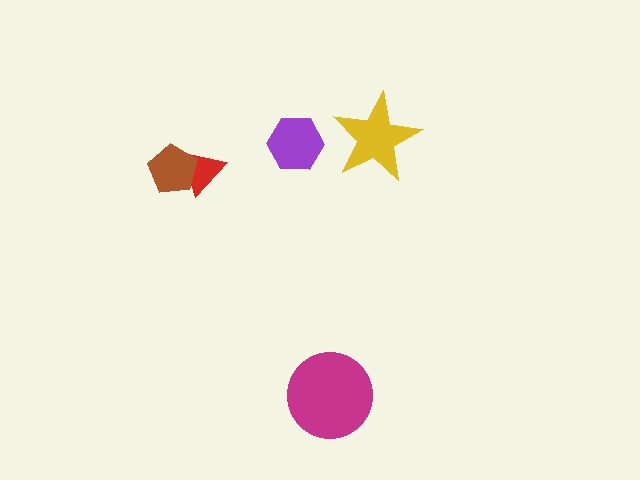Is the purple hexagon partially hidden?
No, no other shape covers it.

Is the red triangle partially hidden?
Yes, it is partially covered by another shape.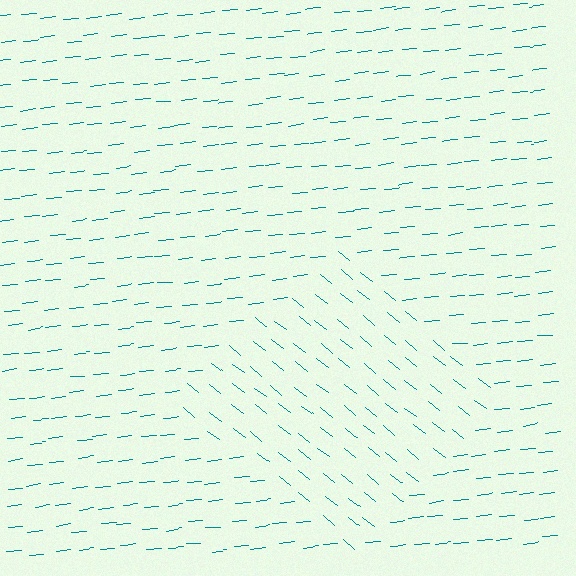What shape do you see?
I see a diamond.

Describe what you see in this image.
The image is filled with small teal line segments. A diamond region in the image has lines oriented differently from the surrounding lines, creating a visible texture boundary.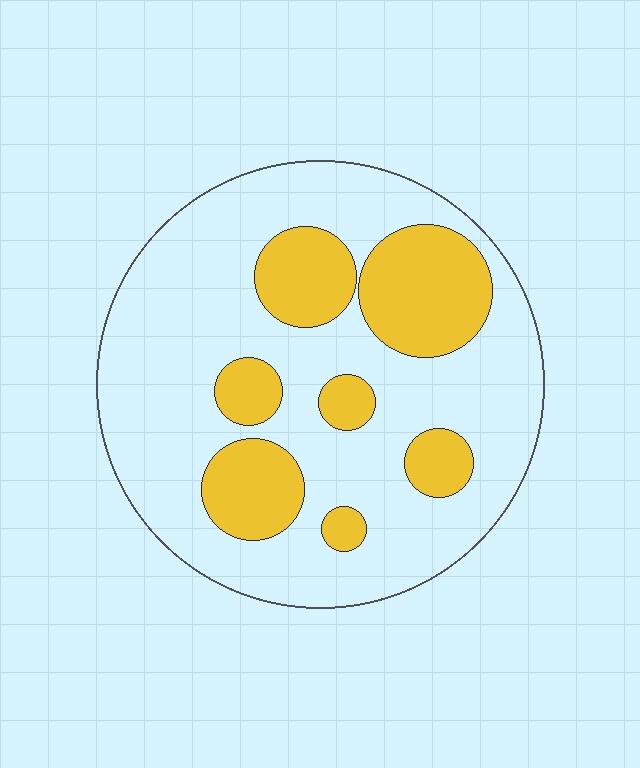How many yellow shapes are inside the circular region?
7.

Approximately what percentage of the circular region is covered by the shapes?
Approximately 25%.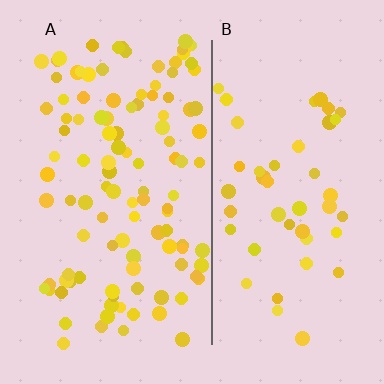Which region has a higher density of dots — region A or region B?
A (the left).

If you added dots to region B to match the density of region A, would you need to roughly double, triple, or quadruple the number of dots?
Approximately double.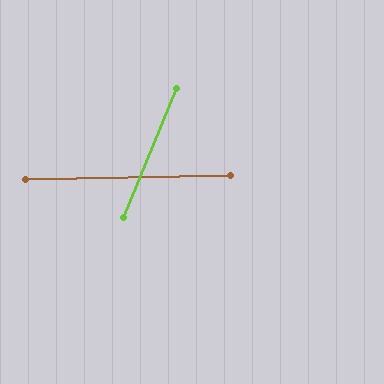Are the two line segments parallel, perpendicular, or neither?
Neither parallel nor perpendicular — they differ by about 67°.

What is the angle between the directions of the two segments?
Approximately 67 degrees.